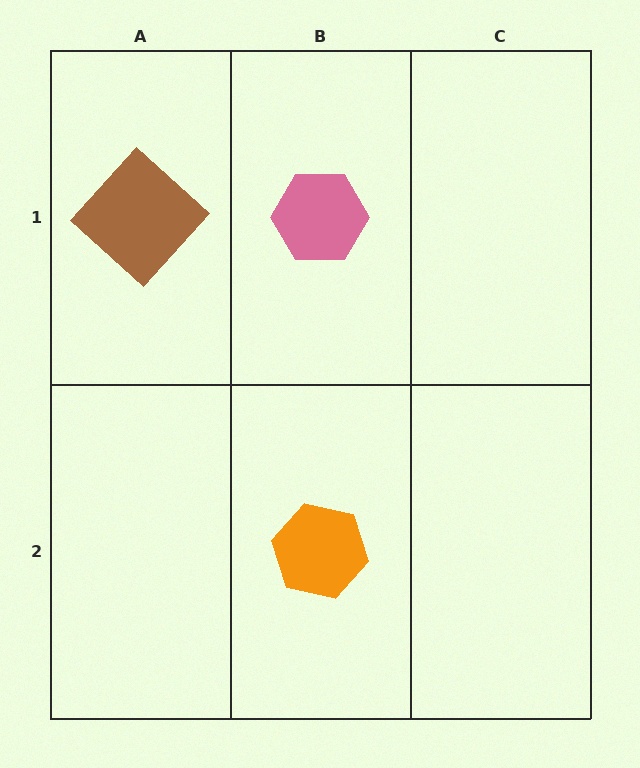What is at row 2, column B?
An orange hexagon.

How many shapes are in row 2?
1 shape.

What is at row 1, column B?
A pink hexagon.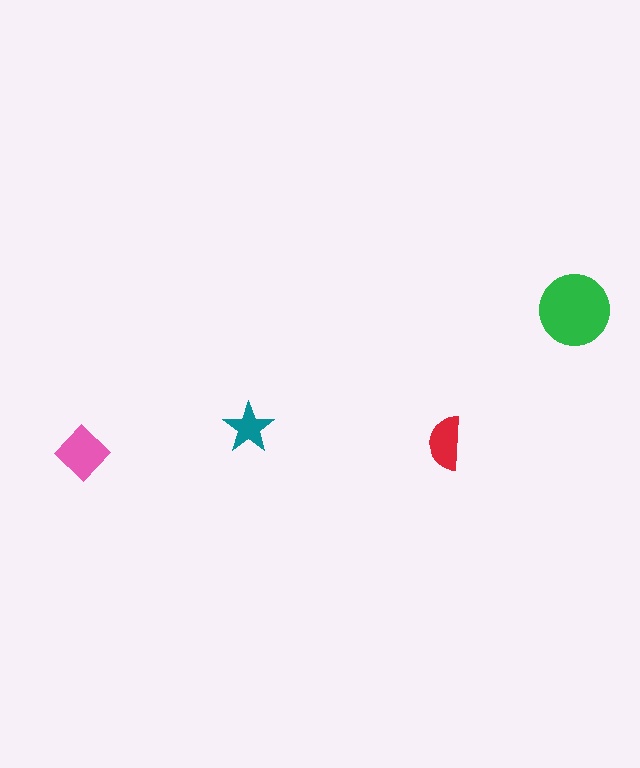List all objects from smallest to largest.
The teal star, the red semicircle, the pink diamond, the green circle.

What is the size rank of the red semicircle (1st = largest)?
3rd.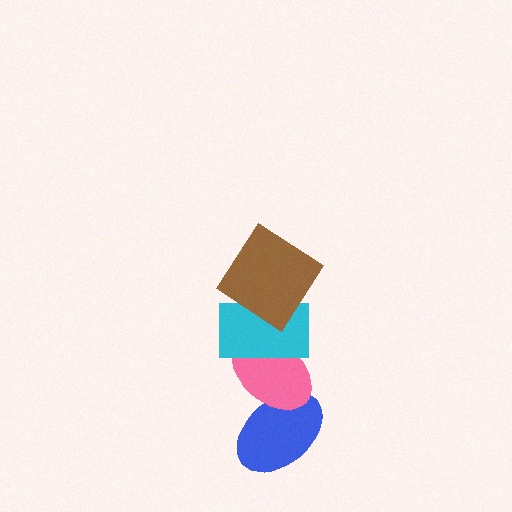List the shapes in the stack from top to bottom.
From top to bottom: the brown diamond, the cyan rectangle, the pink ellipse, the blue ellipse.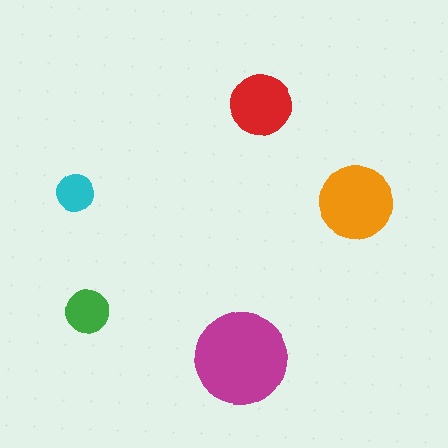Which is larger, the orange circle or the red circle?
The orange one.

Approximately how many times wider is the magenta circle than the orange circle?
About 1.5 times wider.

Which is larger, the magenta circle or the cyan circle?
The magenta one.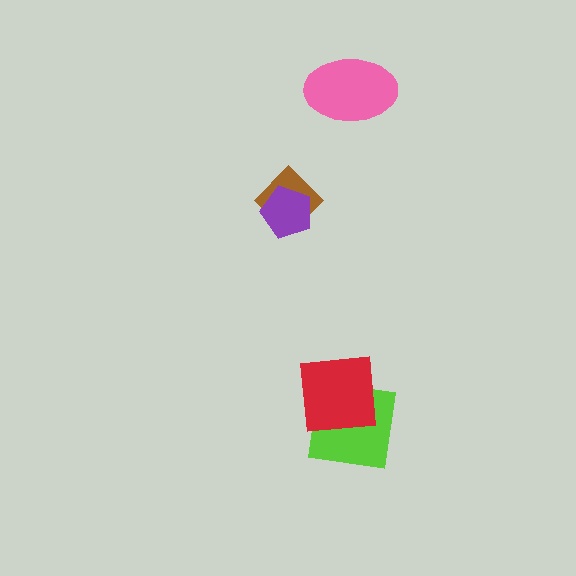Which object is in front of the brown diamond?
The purple pentagon is in front of the brown diamond.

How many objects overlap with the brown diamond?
1 object overlaps with the brown diamond.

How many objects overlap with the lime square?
1 object overlaps with the lime square.